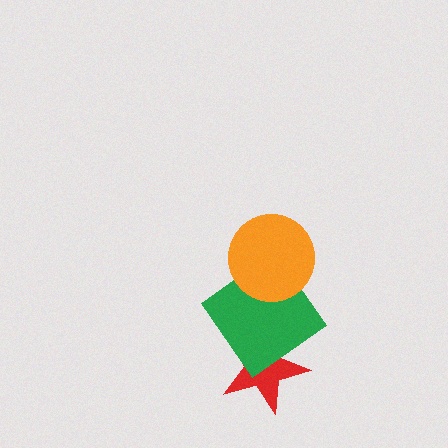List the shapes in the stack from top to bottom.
From top to bottom: the orange circle, the green diamond, the red star.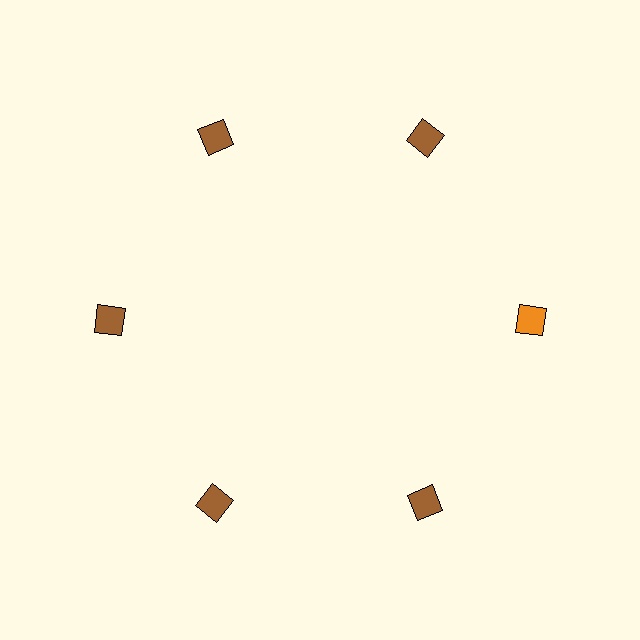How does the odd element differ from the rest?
It has a different color: orange instead of brown.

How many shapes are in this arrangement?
There are 6 shapes arranged in a ring pattern.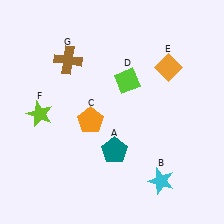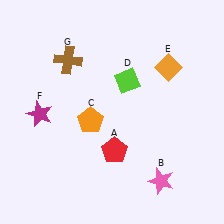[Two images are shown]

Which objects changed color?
A changed from teal to red. B changed from cyan to pink. F changed from lime to magenta.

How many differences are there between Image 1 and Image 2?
There are 3 differences between the two images.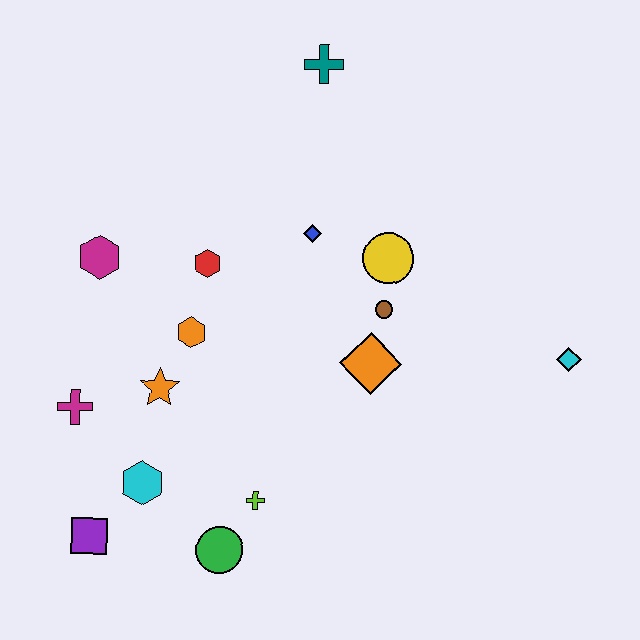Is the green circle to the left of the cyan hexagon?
No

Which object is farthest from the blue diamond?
The purple square is farthest from the blue diamond.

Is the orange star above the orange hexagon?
No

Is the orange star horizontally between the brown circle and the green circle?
No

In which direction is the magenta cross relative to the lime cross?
The magenta cross is to the left of the lime cross.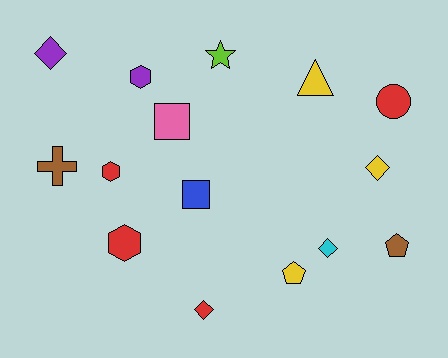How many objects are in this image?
There are 15 objects.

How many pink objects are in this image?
There is 1 pink object.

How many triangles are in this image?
There is 1 triangle.